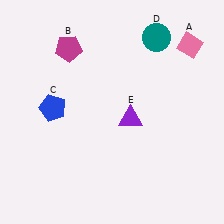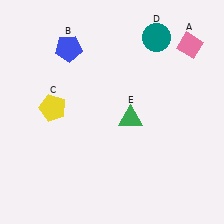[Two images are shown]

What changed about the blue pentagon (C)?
In Image 1, C is blue. In Image 2, it changed to yellow.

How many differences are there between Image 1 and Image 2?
There are 3 differences between the two images.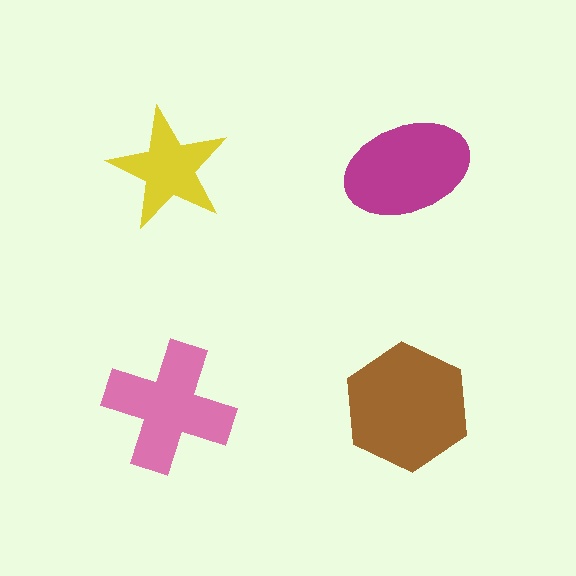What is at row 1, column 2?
A magenta ellipse.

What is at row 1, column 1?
A yellow star.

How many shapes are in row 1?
2 shapes.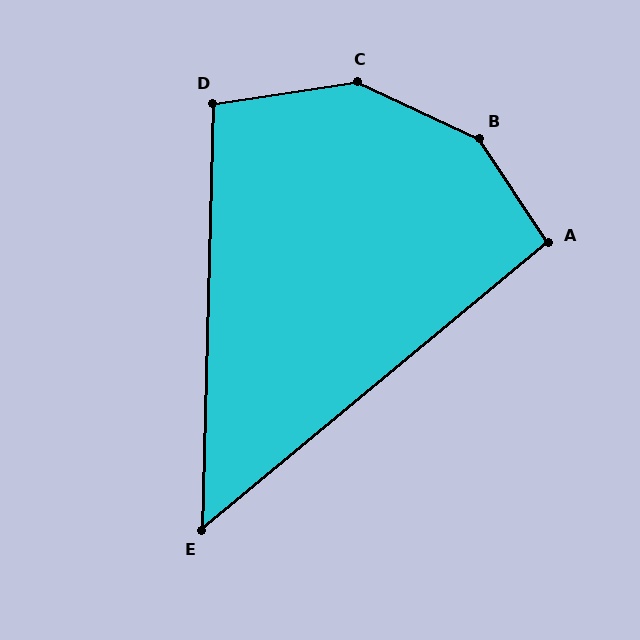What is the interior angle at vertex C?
Approximately 146 degrees (obtuse).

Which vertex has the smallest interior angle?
E, at approximately 49 degrees.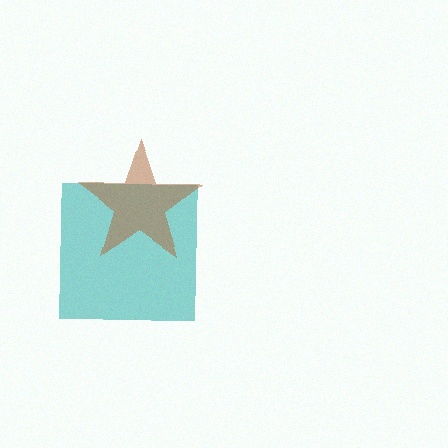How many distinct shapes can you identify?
There are 2 distinct shapes: a teal square, a brown star.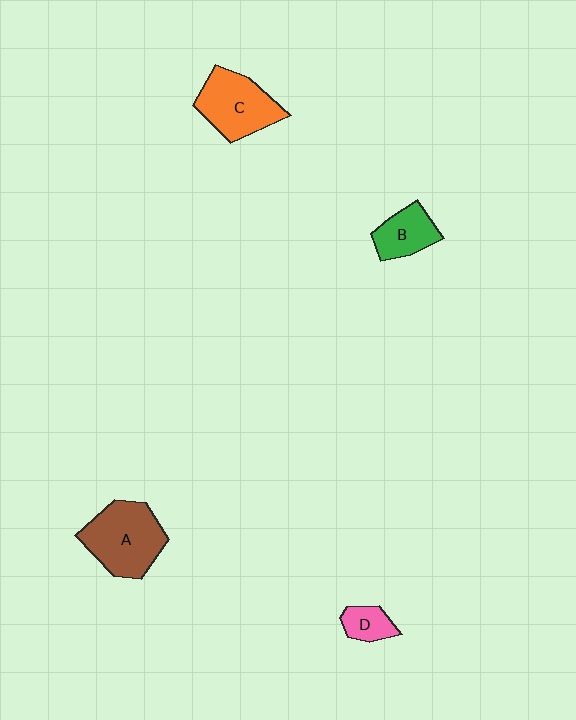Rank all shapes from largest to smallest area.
From largest to smallest: A (brown), C (orange), B (green), D (pink).